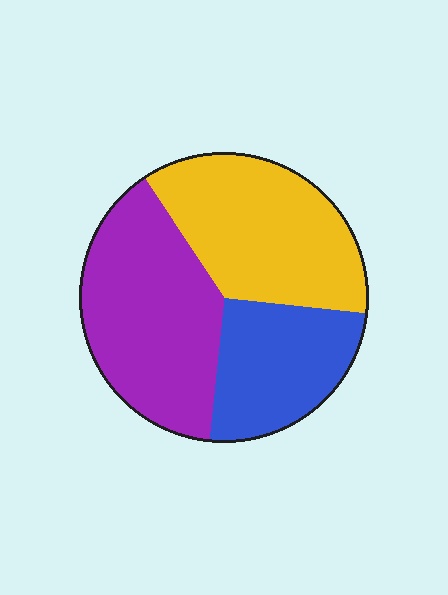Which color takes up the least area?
Blue, at roughly 25%.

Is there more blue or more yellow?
Yellow.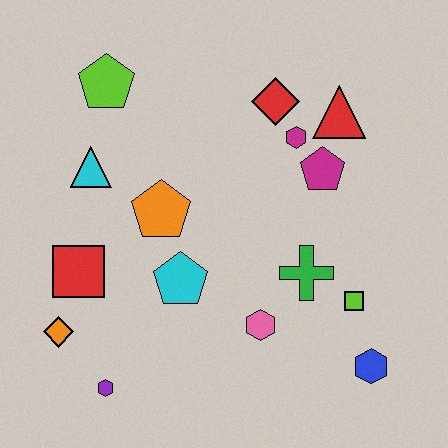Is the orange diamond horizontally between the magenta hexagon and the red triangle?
No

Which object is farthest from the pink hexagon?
The lime pentagon is farthest from the pink hexagon.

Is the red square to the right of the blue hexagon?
No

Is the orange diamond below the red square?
Yes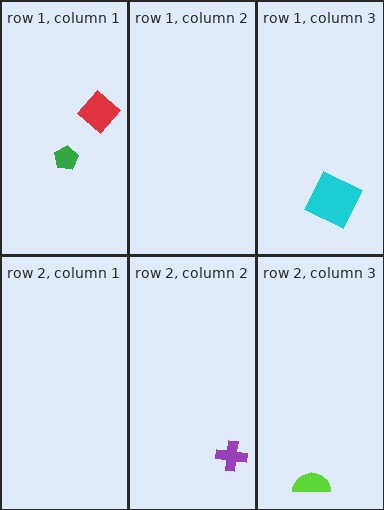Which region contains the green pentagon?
The row 1, column 1 region.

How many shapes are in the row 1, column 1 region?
2.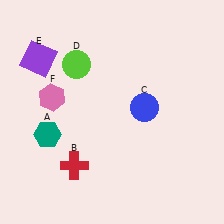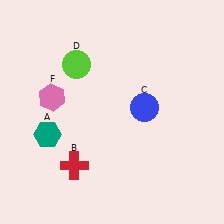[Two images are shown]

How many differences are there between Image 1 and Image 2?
There is 1 difference between the two images.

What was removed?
The purple square (E) was removed in Image 2.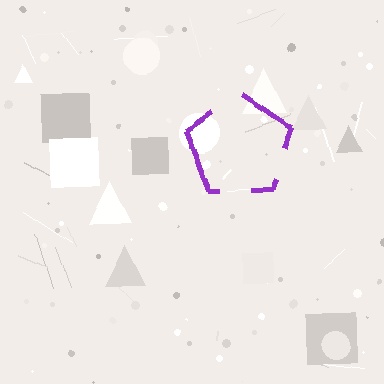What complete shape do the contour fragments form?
The contour fragments form a pentagon.